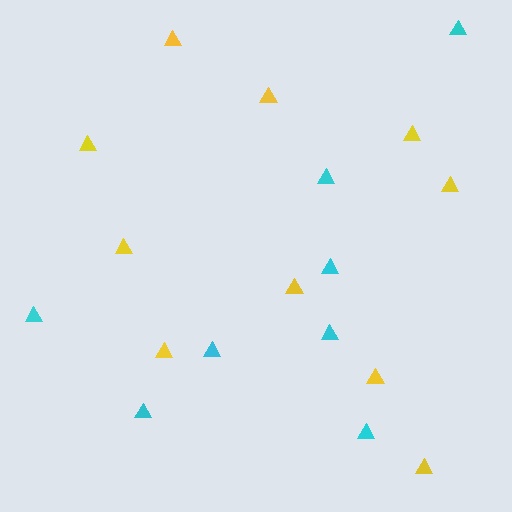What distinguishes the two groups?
There are 2 groups: one group of yellow triangles (10) and one group of cyan triangles (8).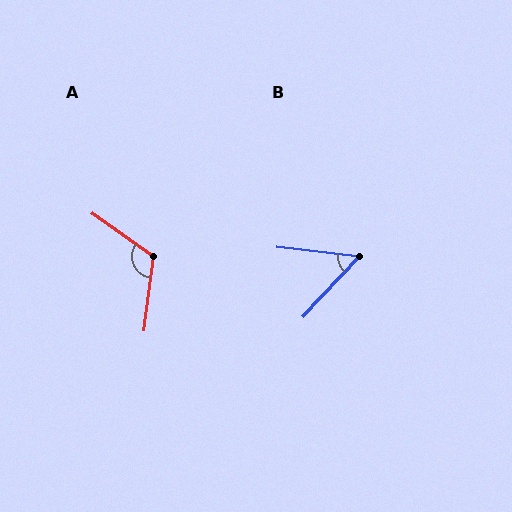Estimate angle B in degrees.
Approximately 54 degrees.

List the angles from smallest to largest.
B (54°), A (118°).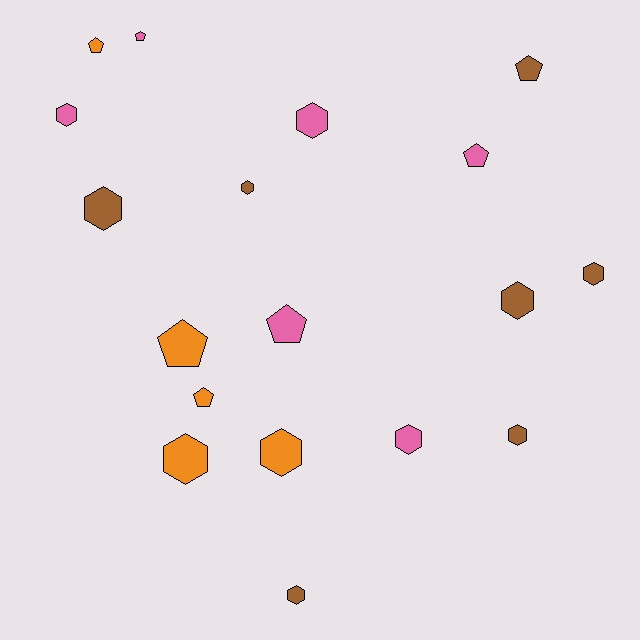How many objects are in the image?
There are 18 objects.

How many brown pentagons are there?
There is 1 brown pentagon.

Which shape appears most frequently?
Hexagon, with 11 objects.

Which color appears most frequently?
Brown, with 7 objects.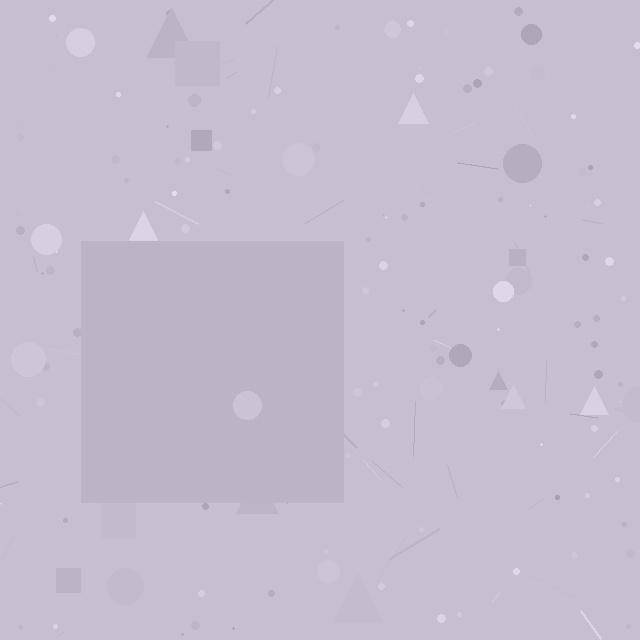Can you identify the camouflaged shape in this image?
The camouflaged shape is a square.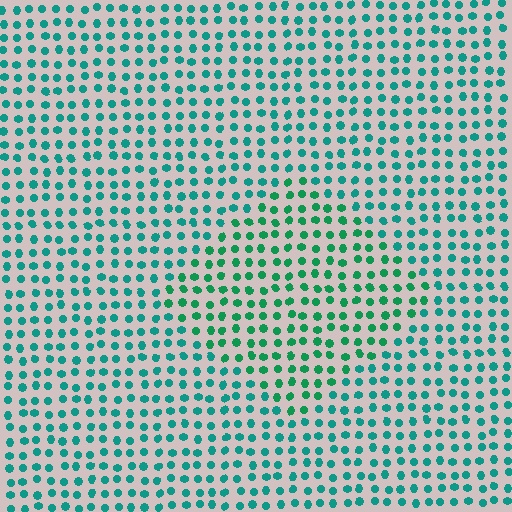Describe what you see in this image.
The image is filled with small teal elements in a uniform arrangement. A diamond-shaped region is visible where the elements are tinted to a slightly different hue, forming a subtle color boundary.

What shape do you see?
I see a diamond.